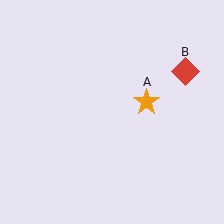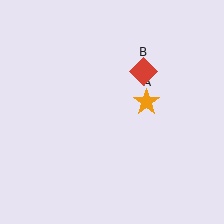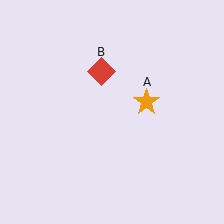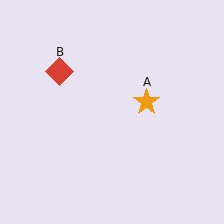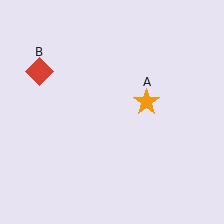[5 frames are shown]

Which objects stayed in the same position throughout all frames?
Orange star (object A) remained stationary.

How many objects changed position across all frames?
1 object changed position: red diamond (object B).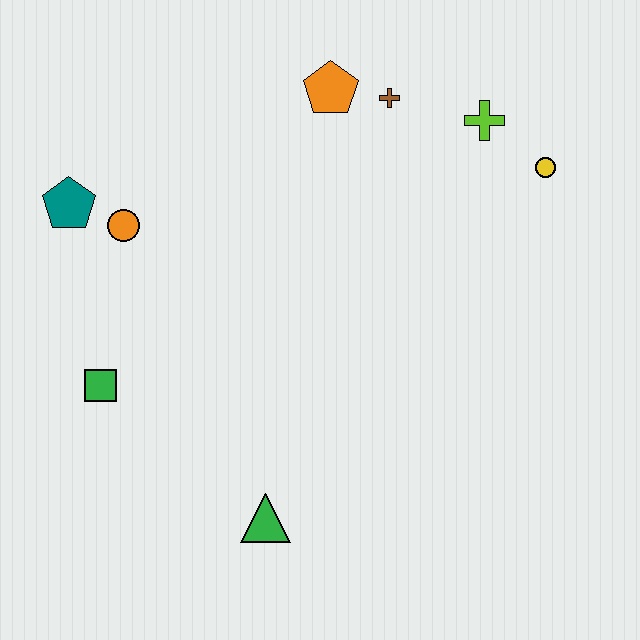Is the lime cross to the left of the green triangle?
No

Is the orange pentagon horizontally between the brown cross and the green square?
Yes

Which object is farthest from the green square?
The yellow circle is farthest from the green square.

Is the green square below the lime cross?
Yes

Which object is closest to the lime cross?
The yellow circle is closest to the lime cross.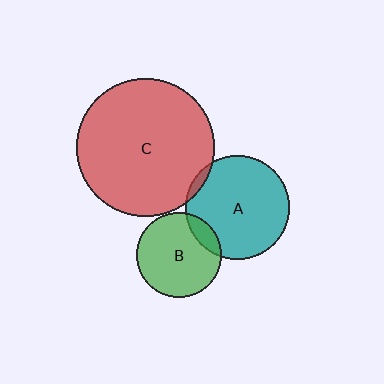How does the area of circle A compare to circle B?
Approximately 1.5 times.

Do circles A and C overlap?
Yes.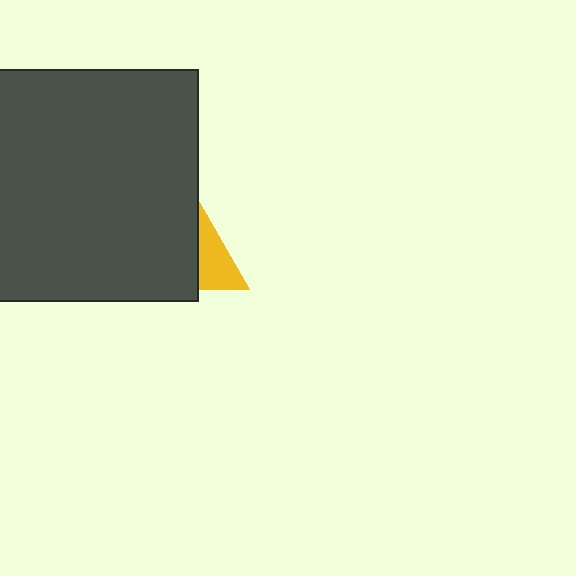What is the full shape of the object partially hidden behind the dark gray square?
The partially hidden object is a yellow triangle.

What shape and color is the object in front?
The object in front is a dark gray square.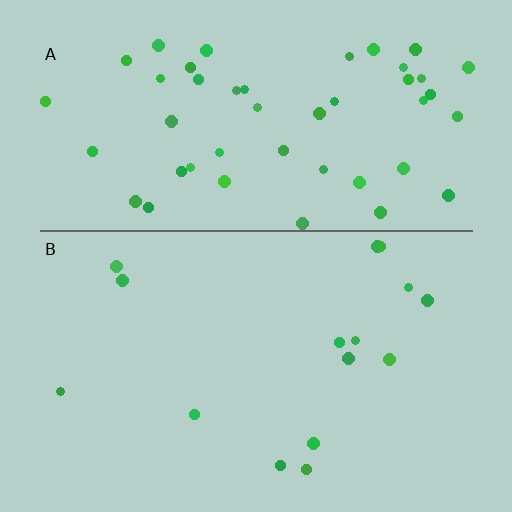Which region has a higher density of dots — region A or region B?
A (the top).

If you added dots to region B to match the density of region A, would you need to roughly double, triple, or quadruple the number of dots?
Approximately triple.